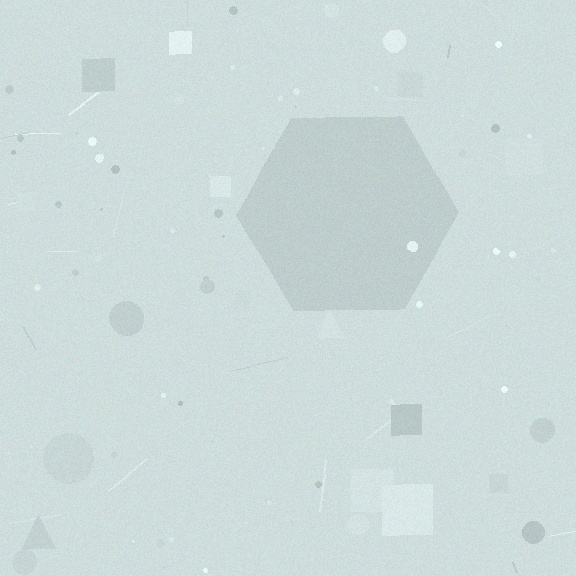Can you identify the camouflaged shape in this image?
The camouflaged shape is a hexagon.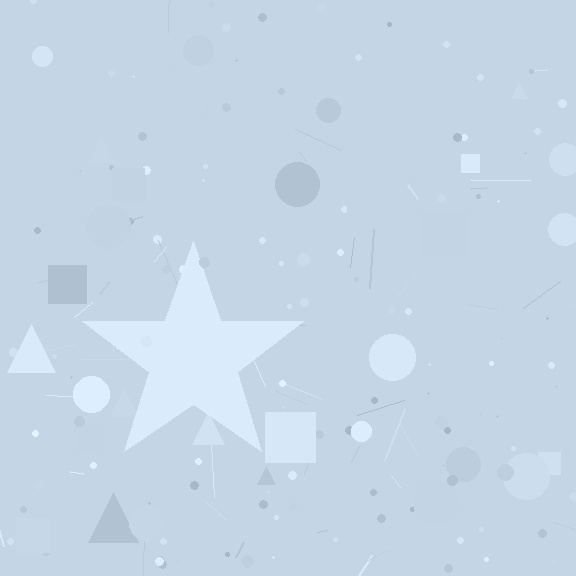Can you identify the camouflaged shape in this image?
The camouflaged shape is a star.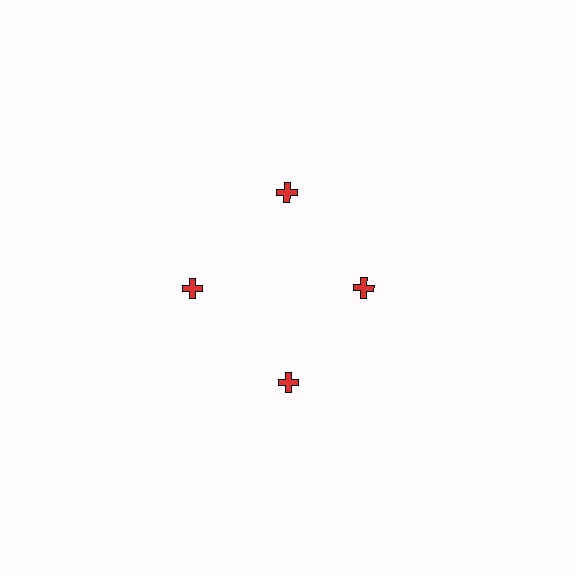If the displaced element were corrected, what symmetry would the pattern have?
It would have 4-fold rotational symmetry — the pattern would map onto itself every 90 degrees.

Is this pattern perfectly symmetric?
No. The 4 red crosses are arranged in a ring, but one element near the 3 o'clock position is pulled inward toward the center, breaking the 4-fold rotational symmetry.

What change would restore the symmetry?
The symmetry would be restored by moving it outward, back onto the ring so that all 4 crosses sit at equal angles and equal distance from the center.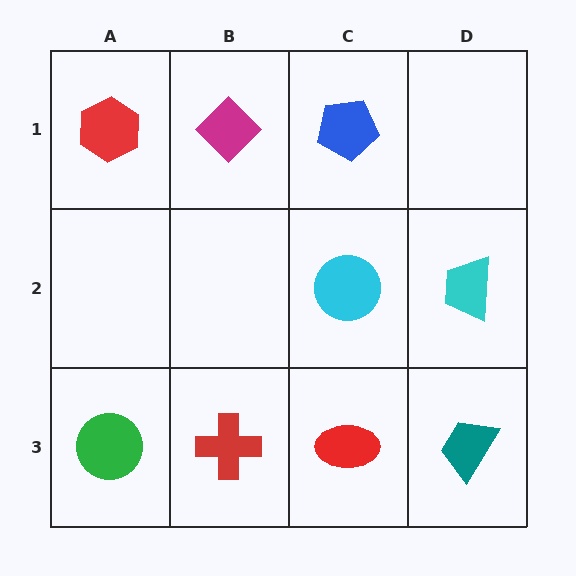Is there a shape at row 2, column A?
No, that cell is empty.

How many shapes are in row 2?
2 shapes.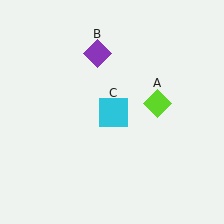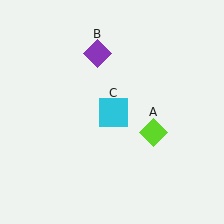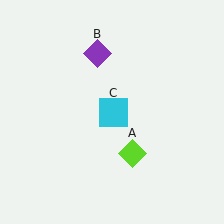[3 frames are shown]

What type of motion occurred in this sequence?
The lime diamond (object A) rotated clockwise around the center of the scene.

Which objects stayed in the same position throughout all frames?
Purple diamond (object B) and cyan square (object C) remained stationary.